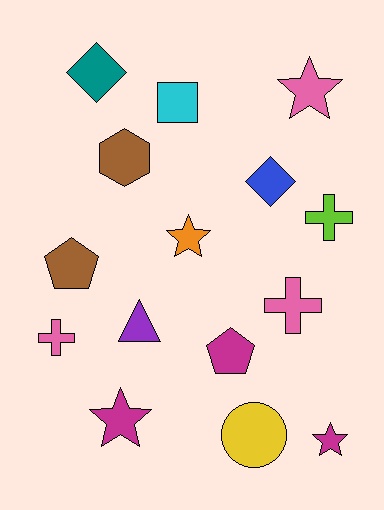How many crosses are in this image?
There are 3 crosses.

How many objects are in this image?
There are 15 objects.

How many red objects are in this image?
There are no red objects.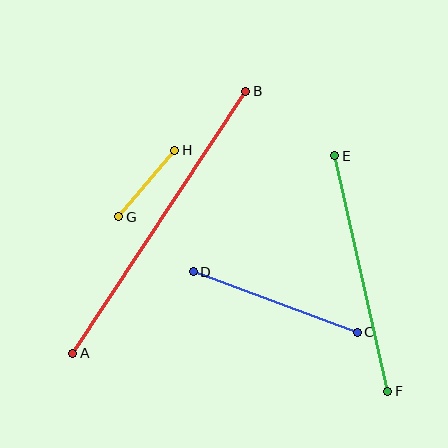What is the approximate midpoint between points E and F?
The midpoint is at approximately (361, 274) pixels.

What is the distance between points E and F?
The distance is approximately 241 pixels.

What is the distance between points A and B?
The distance is approximately 314 pixels.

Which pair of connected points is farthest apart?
Points A and B are farthest apart.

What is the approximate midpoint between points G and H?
The midpoint is at approximately (147, 184) pixels.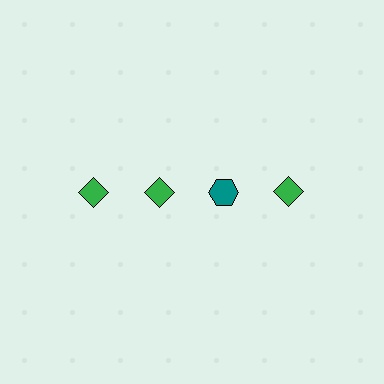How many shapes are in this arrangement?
There are 4 shapes arranged in a grid pattern.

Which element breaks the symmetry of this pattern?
The teal hexagon in the top row, center column breaks the symmetry. All other shapes are green diamonds.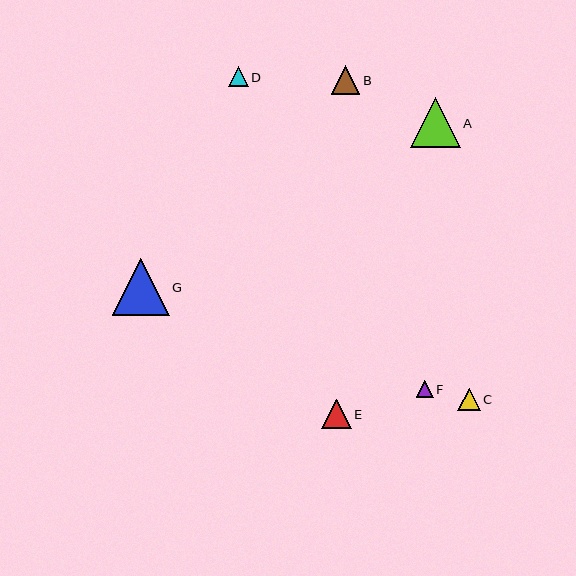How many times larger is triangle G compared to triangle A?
Triangle G is approximately 1.2 times the size of triangle A.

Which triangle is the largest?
Triangle G is the largest with a size of approximately 57 pixels.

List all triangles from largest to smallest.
From largest to smallest: G, A, E, B, C, D, F.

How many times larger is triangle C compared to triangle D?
Triangle C is approximately 1.1 times the size of triangle D.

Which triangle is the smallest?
Triangle F is the smallest with a size of approximately 17 pixels.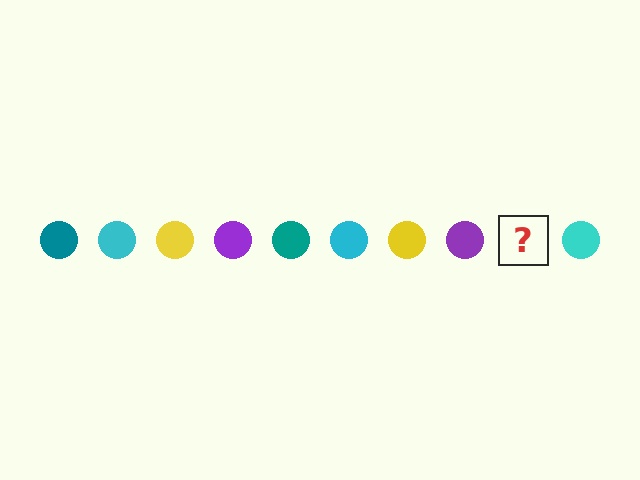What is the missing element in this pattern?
The missing element is a teal circle.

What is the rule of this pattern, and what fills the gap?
The rule is that the pattern cycles through teal, cyan, yellow, purple circles. The gap should be filled with a teal circle.